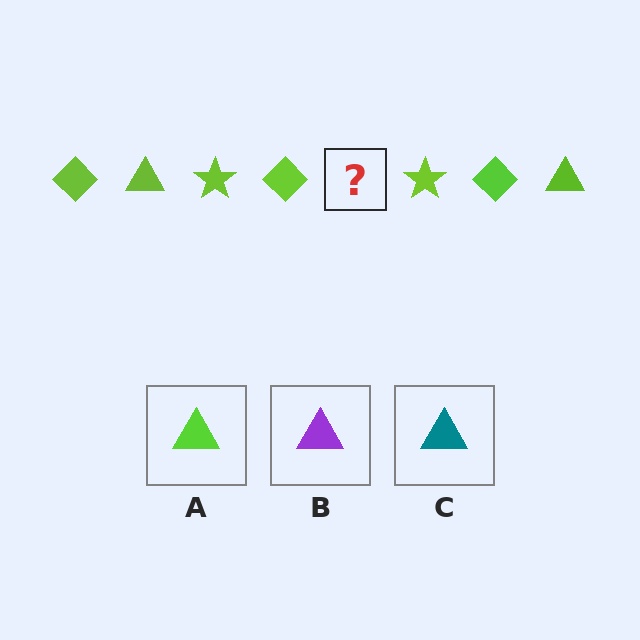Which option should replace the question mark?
Option A.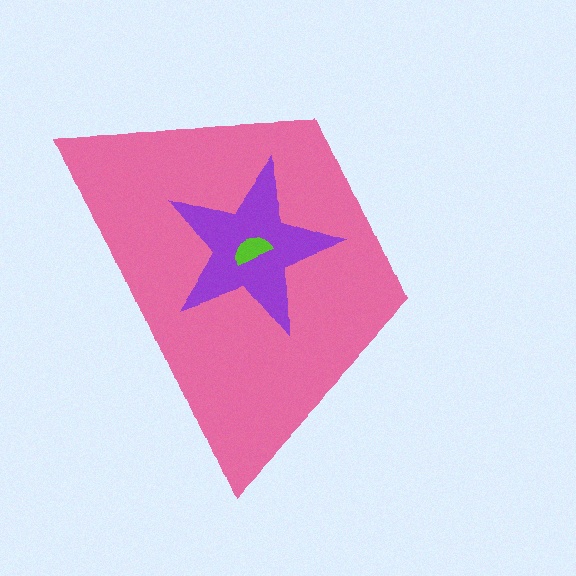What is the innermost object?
The lime semicircle.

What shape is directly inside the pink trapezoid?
The purple star.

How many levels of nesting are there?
3.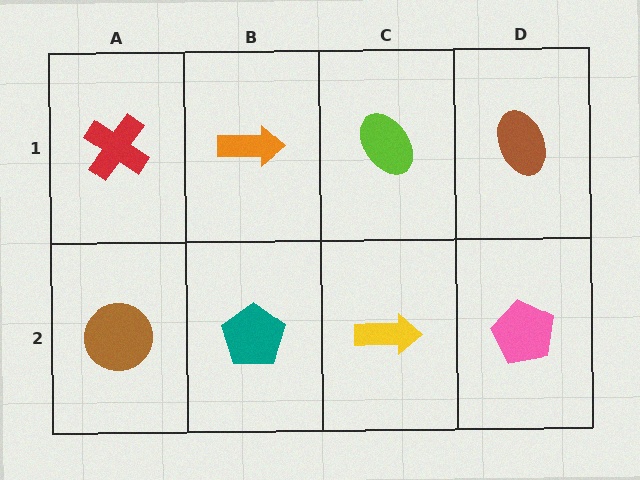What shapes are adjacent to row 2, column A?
A red cross (row 1, column A), a teal pentagon (row 2, column B).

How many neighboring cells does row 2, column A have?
2.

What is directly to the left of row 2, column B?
A brown circle.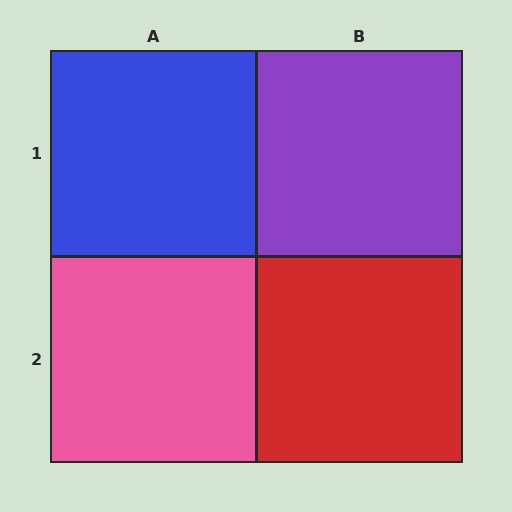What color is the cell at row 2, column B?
Red.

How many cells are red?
1 cell is red.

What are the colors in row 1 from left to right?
Blue, purple.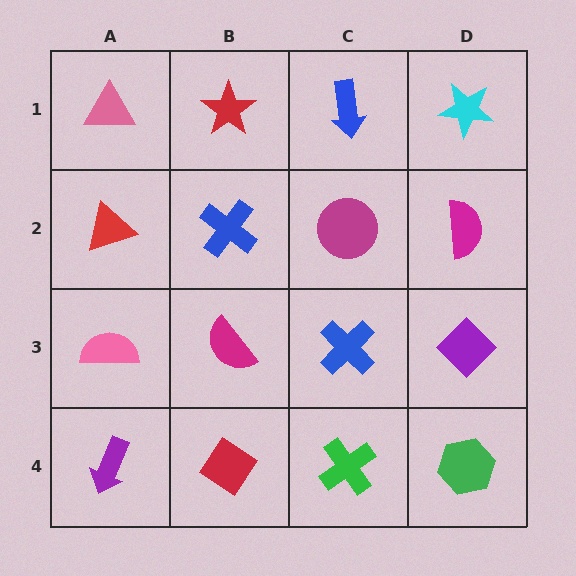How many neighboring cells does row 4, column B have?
3.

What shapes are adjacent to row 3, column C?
A magenta circle (row 2, column C), a green cross (row 4, column C), a magenta semicircle (row 3, column B), a purple diamond (row 3, column D).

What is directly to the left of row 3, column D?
A blue cross.